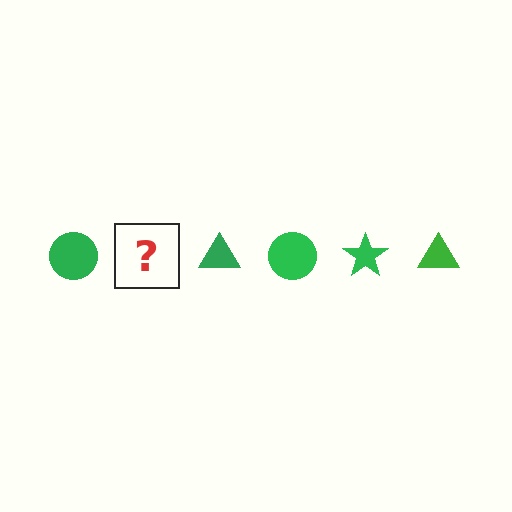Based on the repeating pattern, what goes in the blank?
The blank should be a green star.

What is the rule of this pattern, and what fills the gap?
The rule is that the pattern cycles through circle, star, triangle shapes in green. The gap should be filled with a green star.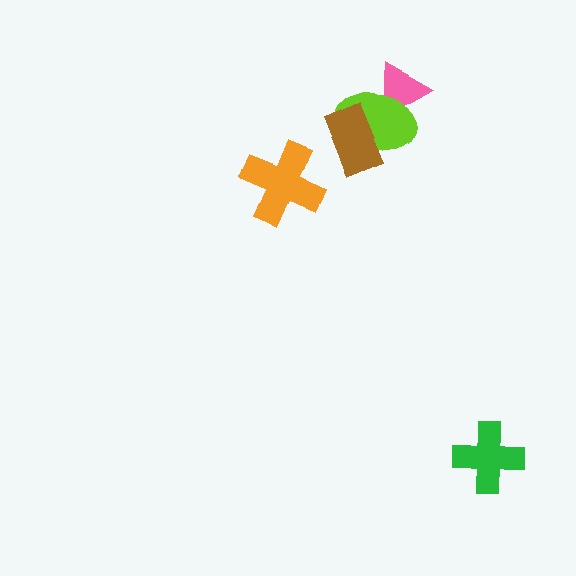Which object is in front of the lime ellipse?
The brown rectangle is in front of the lime ellipse.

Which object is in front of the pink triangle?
The lime ellipse is in front of the pink triangle.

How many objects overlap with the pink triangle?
1 object overlaps with the pink triangle.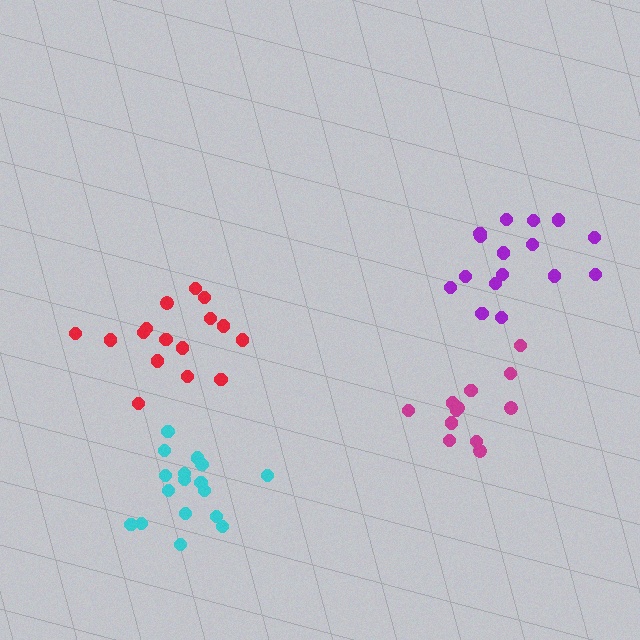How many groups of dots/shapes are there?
There are 4 groups.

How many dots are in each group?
Group 1: 17 dots, Group 2: 12 dots, Group 3: 16 dots, Group 4: 16 dots (61 total).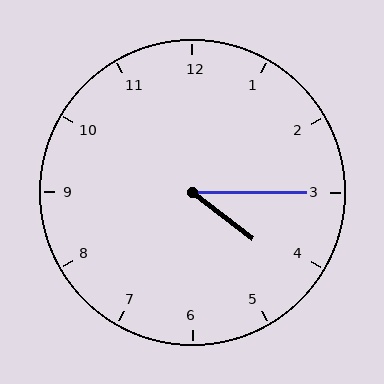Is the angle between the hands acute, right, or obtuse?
It is acute.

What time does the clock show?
4:15.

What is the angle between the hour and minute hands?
Approximately 38 degrees.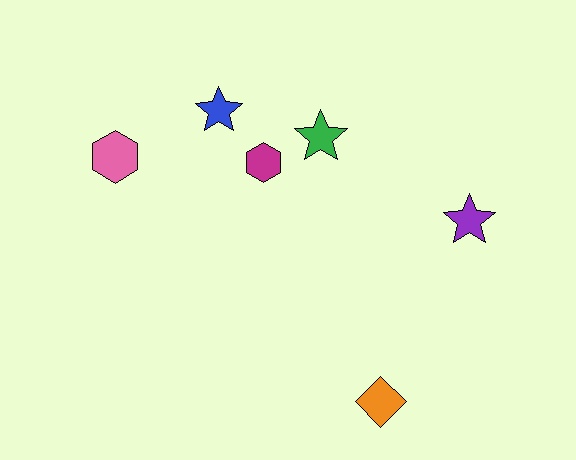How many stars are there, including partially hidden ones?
There are 3 stars.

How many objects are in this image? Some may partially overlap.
There are 6 objects.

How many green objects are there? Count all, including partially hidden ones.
There is 1 green object.